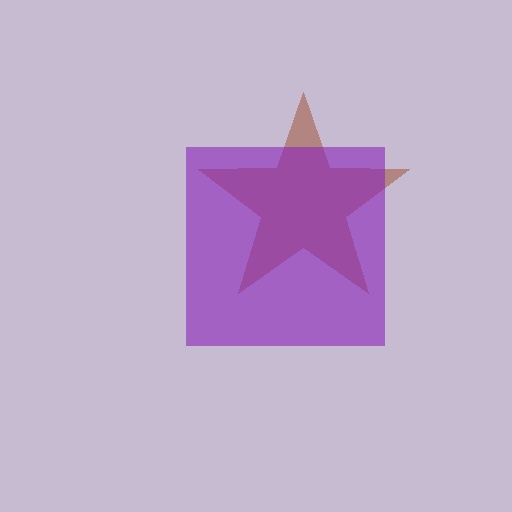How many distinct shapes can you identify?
There are 2 distinct shapes: a brown star, a purple square.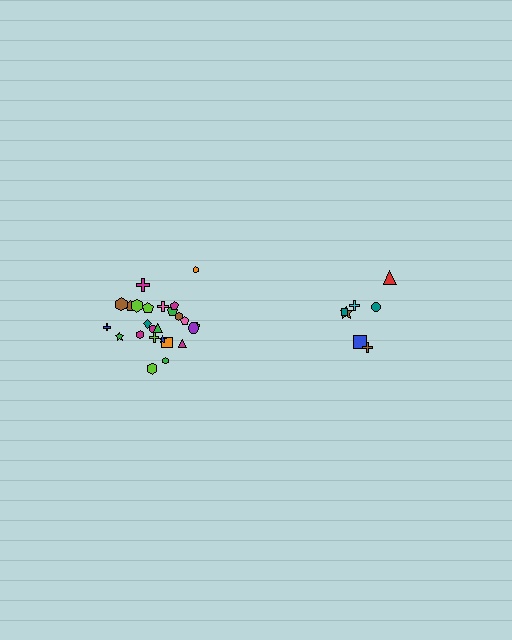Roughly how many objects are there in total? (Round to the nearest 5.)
Roughly 30 objects in total.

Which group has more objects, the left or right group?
The left group.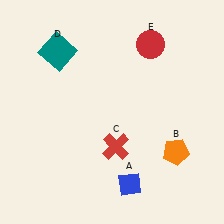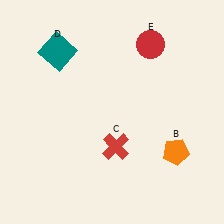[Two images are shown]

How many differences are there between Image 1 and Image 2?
There is 1 difference between the two images.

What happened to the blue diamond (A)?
The blue diamond (A) was removed in Image 2. It was in the bottom-right area of Image 1.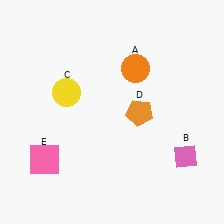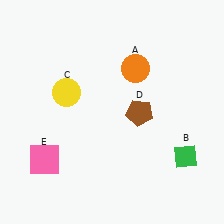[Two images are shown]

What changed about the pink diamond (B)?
In Image 1, B is pink. In Image 2, it changed to green.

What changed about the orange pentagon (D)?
In Image 1, D is orange. In Image 2, it changed to brown.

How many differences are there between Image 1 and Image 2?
There are 2 differences between the two images.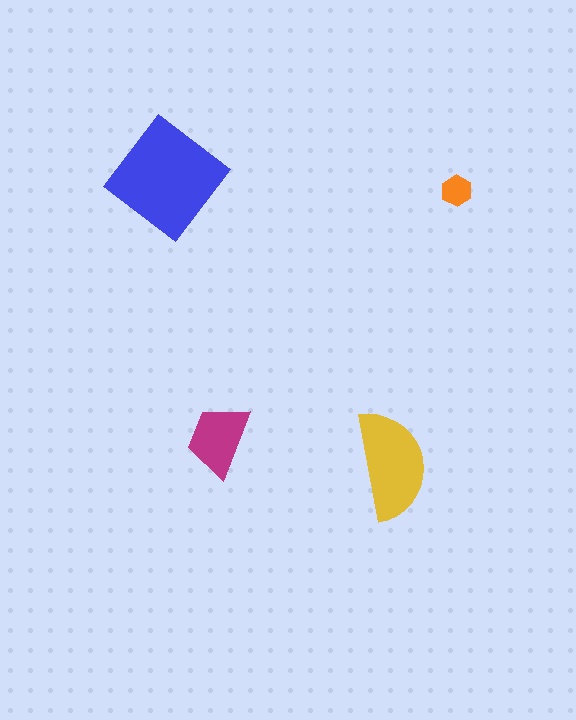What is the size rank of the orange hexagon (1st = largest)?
4th.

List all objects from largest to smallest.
The blue diamond, the yellow semicircle, the magenta trapezoid, the orange hexagon.